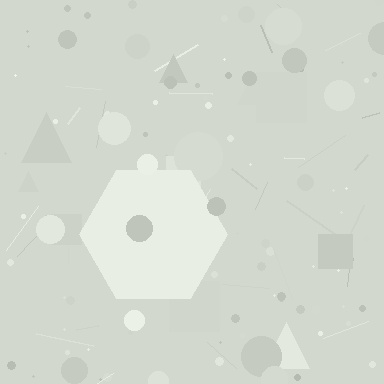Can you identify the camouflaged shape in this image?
The camouflaged shape is a hexagon.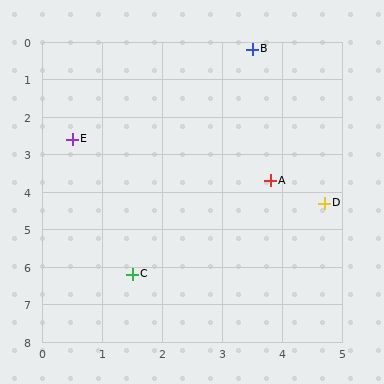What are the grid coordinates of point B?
Point B is at approximately (3.5, 0.2).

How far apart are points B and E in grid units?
Points B and E are about 3.8 grid units apart.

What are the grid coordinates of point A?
Point A is at approximately (3.8, 3.7).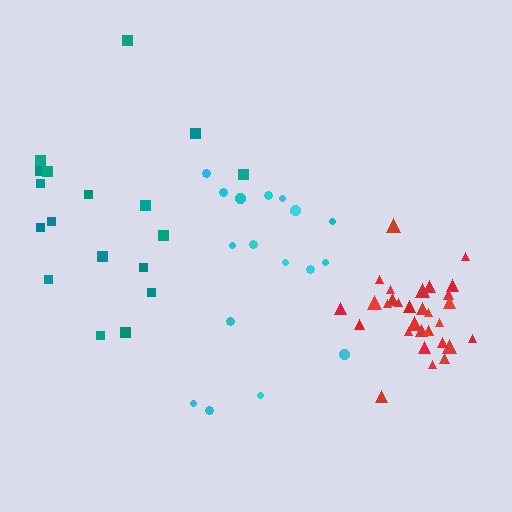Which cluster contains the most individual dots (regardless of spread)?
Red (31).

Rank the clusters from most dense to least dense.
red, cyan, teal.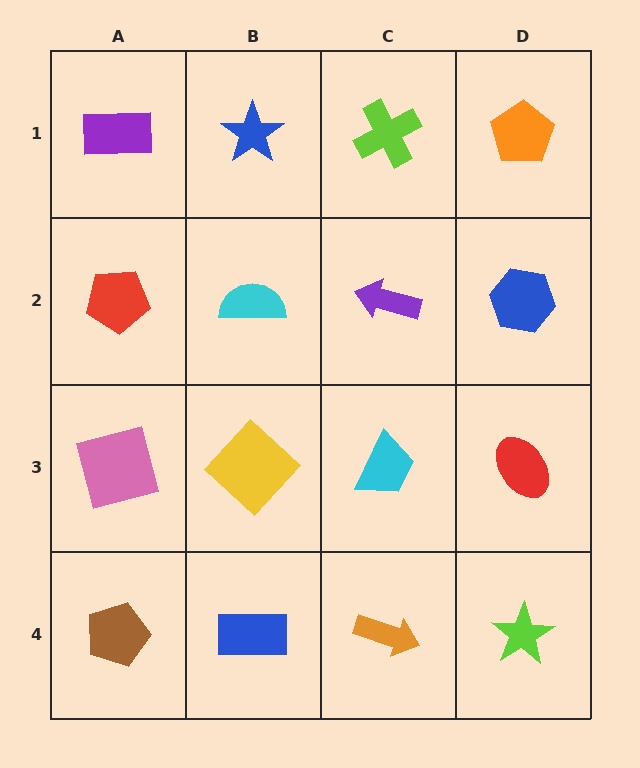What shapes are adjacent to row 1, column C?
A purple arrow (row 2, column C), a blue star (row 1, column B), an orange pentagon (row 1, column D).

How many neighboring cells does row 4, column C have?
3.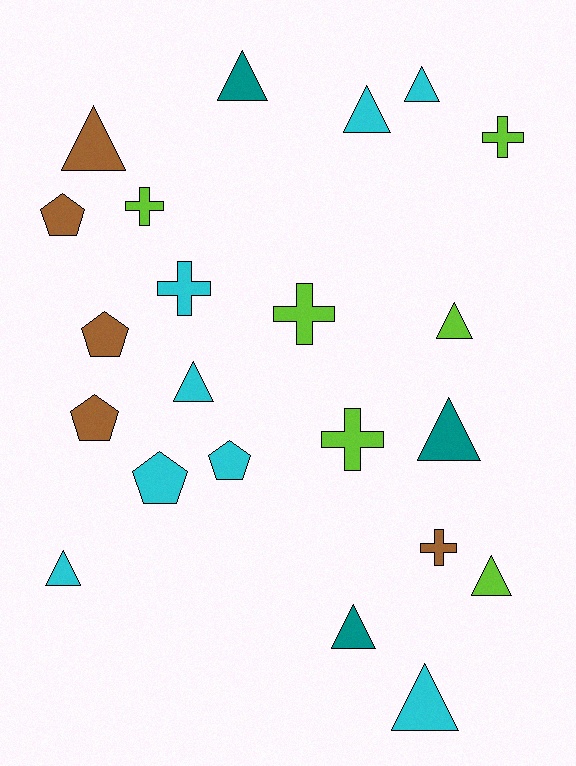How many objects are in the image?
There are 22 objects.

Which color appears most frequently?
Cyan, with 8 objects.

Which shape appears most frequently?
Triangle, with 11 objects.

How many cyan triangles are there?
There are 5 cyan triangles.